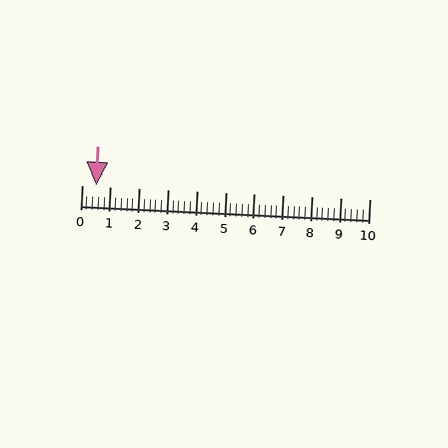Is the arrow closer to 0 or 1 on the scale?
The arrow is closer to 1.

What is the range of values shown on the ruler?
The ruler shows values from 0 to 10.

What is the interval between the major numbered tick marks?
The major tick marks are spaced 1 units apart.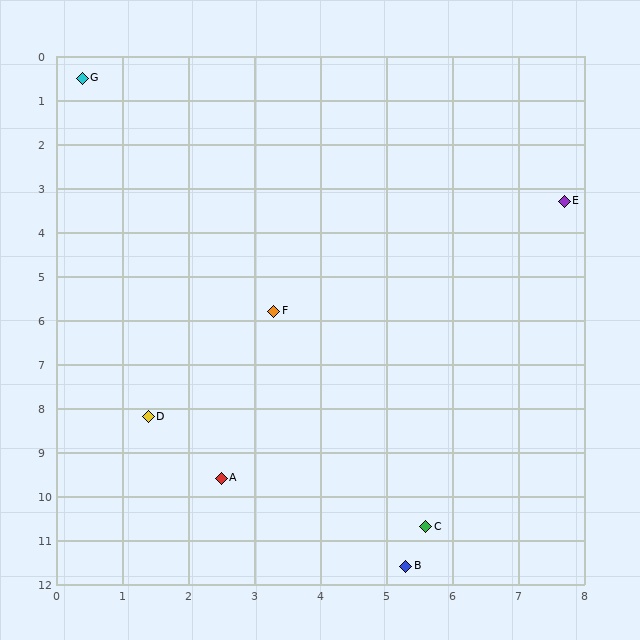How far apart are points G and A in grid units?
Points G and A are about 9.3 grid units apart.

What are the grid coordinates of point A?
Point A is at approximately (2.5, 9.6).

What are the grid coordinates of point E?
Point E is at approximately (7.7, 3.3).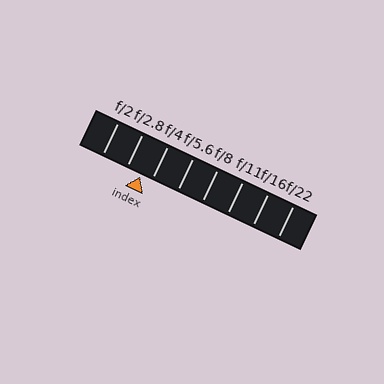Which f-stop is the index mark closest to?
The index mark is closest to f/4.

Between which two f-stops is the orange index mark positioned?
The index mark is between f/2.8 and f/4.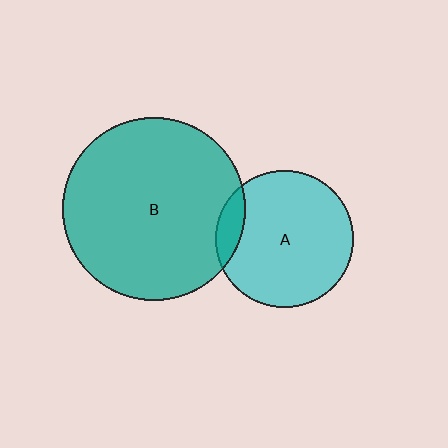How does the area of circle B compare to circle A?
Approximately 1.8 times.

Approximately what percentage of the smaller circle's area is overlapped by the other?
Approximately 10%.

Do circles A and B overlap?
Yes.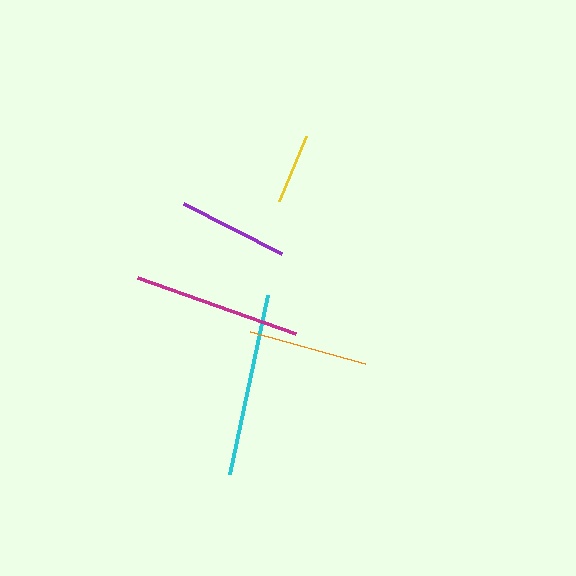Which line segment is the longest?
The cyan line is the longest at approximately 182 pixels.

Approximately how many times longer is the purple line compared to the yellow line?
The purple line is approximately 1.6 times the length of the yellow line.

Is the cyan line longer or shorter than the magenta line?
The cyan line is longer than the magenta line.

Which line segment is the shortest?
The yellow line is the shortest at approximately 70 pixels.